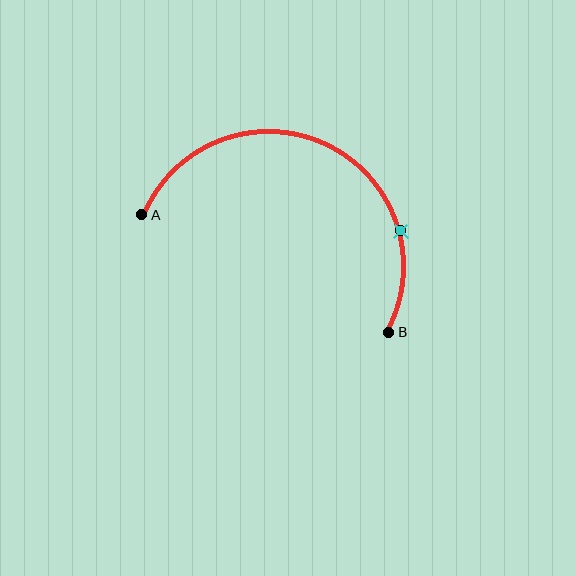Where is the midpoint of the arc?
The arc midpoint is the point on the curve farthest from the straight line joining A and B. It sits above that line.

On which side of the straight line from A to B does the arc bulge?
The arc bulges above the straight line connecting A and B.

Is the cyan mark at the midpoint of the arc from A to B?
No. The cyan mark lies on the arc but is closer to endpoint B. The arc midpoint would be at the point on the curve equidistant along the arc from both A and B.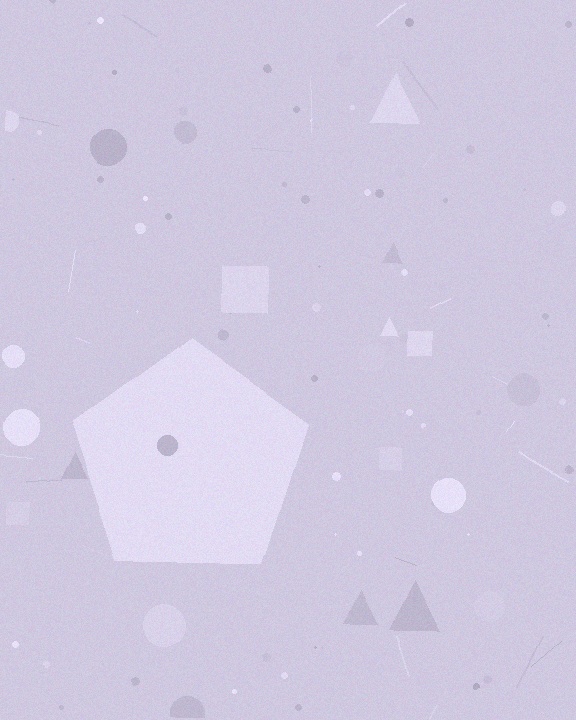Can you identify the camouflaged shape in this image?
The camouflaged shape is a pentagon.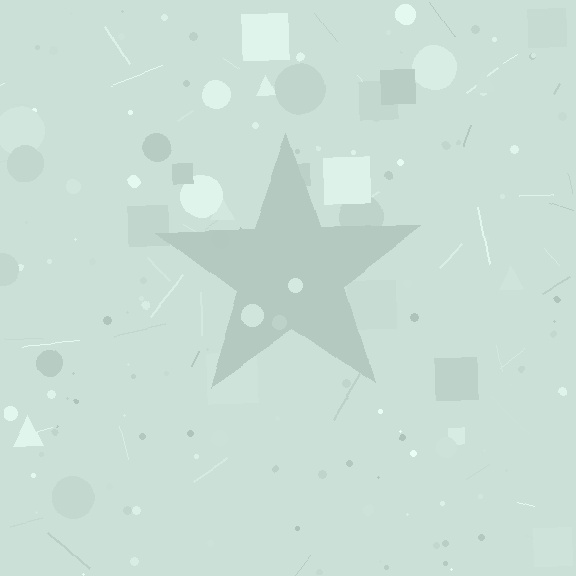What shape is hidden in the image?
A star is hidden in the image.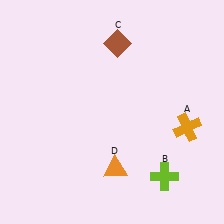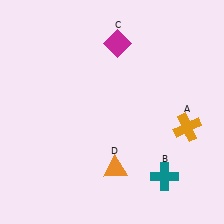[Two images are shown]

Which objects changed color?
B changed from lime to teal. C changed from brown to magenta.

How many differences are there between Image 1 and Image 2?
There are 2 differences between the two images.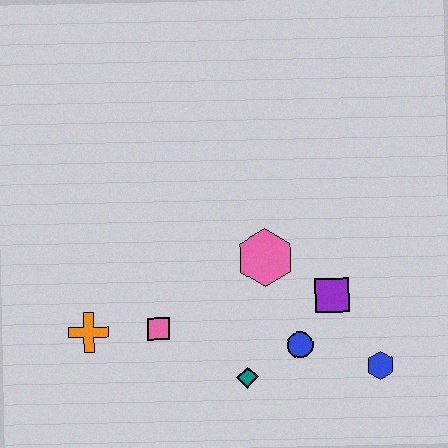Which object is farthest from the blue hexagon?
The orange cross is farthest from the blue hexagon.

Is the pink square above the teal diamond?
Yes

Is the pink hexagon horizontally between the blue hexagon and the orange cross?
Yes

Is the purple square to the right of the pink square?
Yes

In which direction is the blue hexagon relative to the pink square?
The blue hexagon is to the right of the pink square.